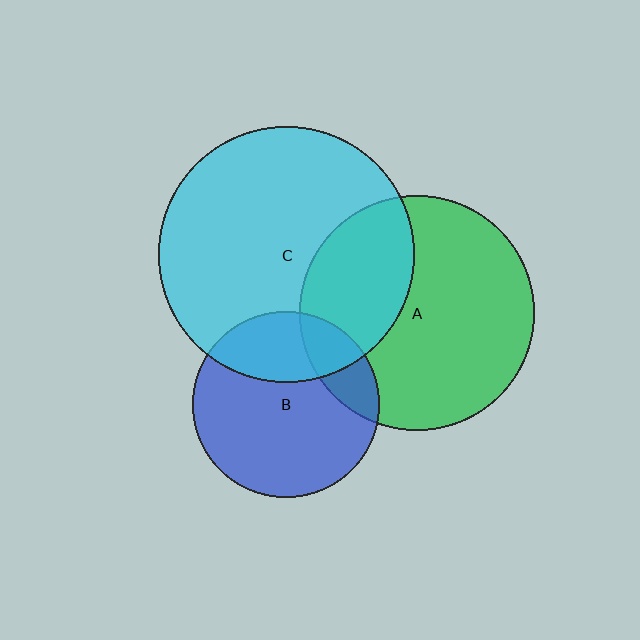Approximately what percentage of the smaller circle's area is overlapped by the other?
Approximately 35%.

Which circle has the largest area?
Circle C (cyan).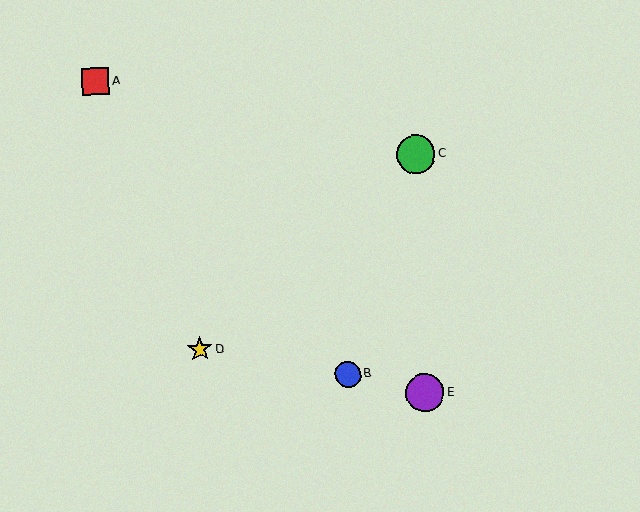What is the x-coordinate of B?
Object B is at x≈348.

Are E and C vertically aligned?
Yes, both are at x≈425.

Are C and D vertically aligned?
No, C is at x≈416 and D is at x≈200.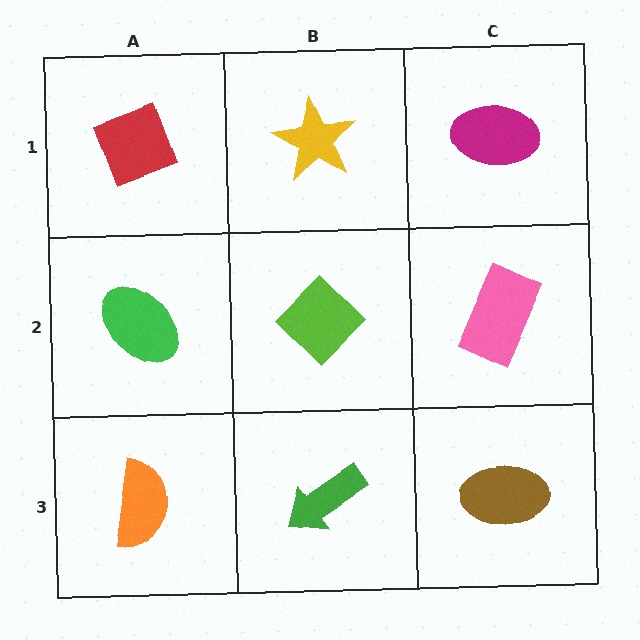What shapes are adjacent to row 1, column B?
A lime diamond (row 2, column B), a red diamond (row 1, column A), a magenta ellipse (row 1, column C).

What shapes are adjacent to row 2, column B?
A yellow star (row 1, column B), a green arrow (row 3, column B), a green ellipse (row 2, column A), a pink rectangle (row 2, column C).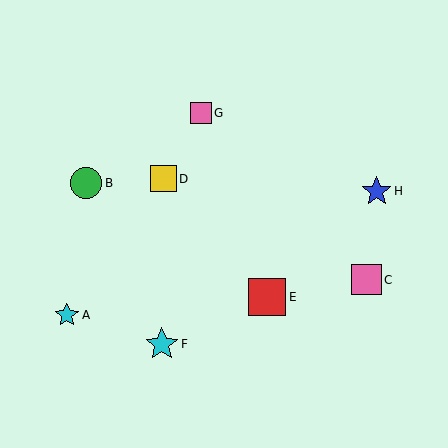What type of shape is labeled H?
Shape H is a blue star.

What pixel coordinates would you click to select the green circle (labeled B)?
Click at (86, 183) to select the green circle B.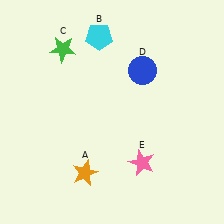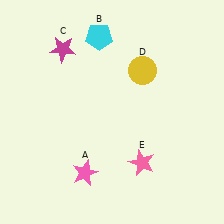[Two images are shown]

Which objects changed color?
A changed from orange to pink. C changed from green to magenta. D changed from blue to yellow.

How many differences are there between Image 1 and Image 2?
There are 3 differences between the two images.